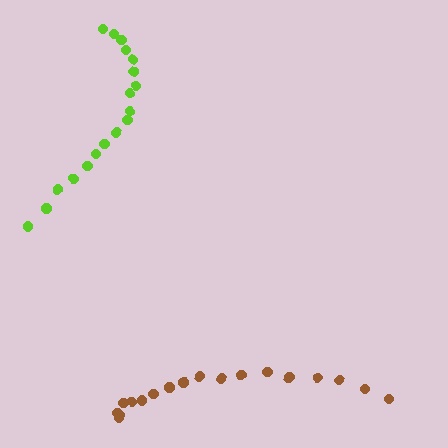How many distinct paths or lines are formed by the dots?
There are 2 distinct paths.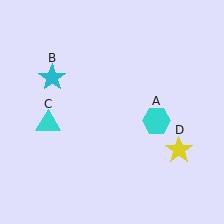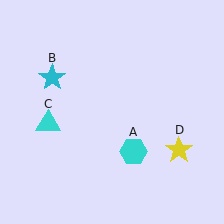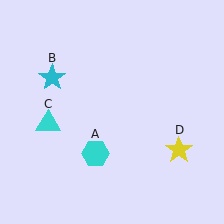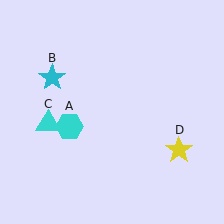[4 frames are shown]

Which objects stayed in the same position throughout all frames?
Cyan star (object B) and cyan triangle (object C) and yellow star (object D) remained stationary.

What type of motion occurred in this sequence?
The cyan hexagon (object A) rotated clockwise around the center of the scene.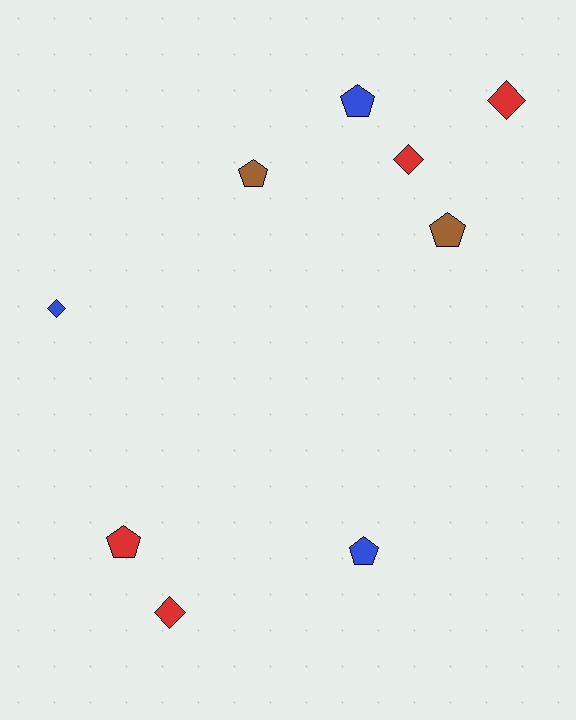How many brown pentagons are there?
There are 2 brown pentagons.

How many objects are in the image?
There are 9 objects.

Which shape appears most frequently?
Pentagon, with 5 objects.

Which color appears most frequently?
Red, with 4 objects.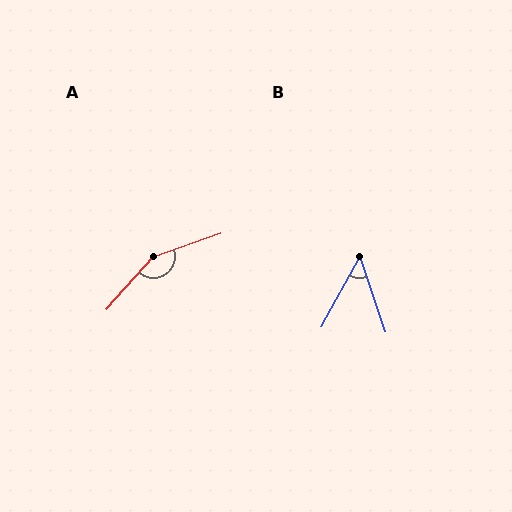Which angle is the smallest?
B, at approximately 47 degrees.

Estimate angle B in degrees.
Approximately 47 degrees.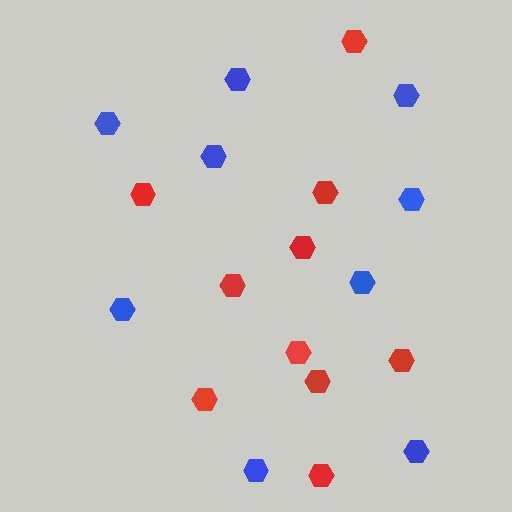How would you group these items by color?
There are 2 groups: one group of blue hexagons (9) and one group of red hexagons (10).